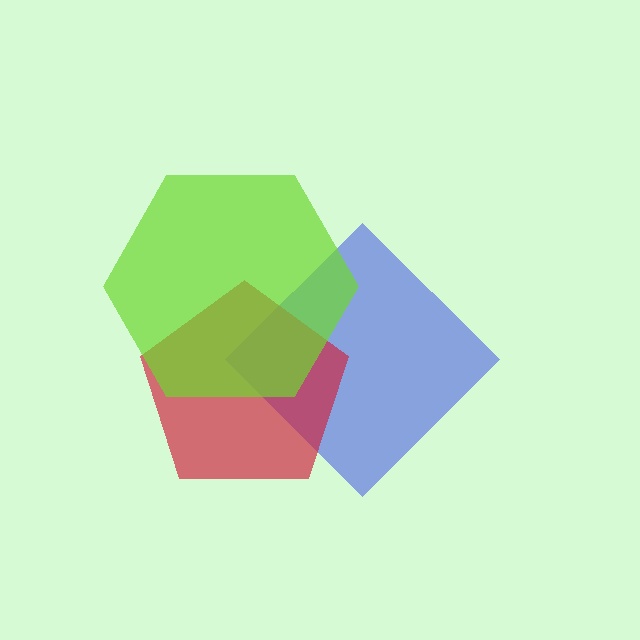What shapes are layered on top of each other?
The layered shapes are: a blue diamond, a red pentagon, a lime hexagon.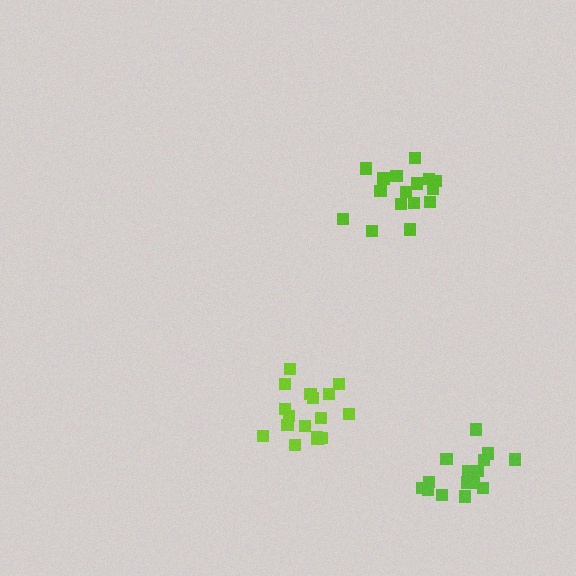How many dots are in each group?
Group 1: 16 dots, Group 2: 17 dots, Group 3: 15 dots (48 total).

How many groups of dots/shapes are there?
There are 3 groups.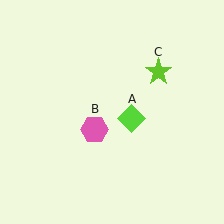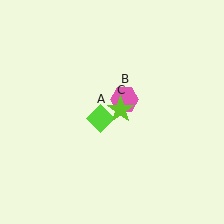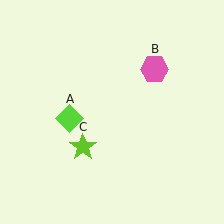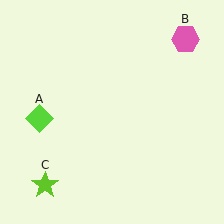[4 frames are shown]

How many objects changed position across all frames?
3 objects changed position: lime diamond (object A), pink hexagon (object B), lime star (object C).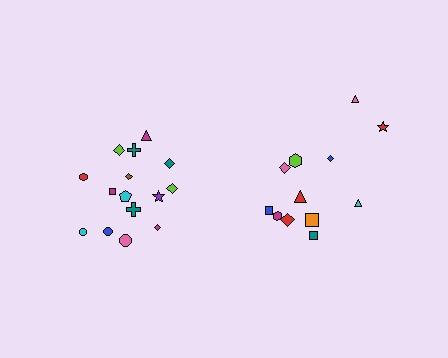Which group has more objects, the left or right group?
The left group.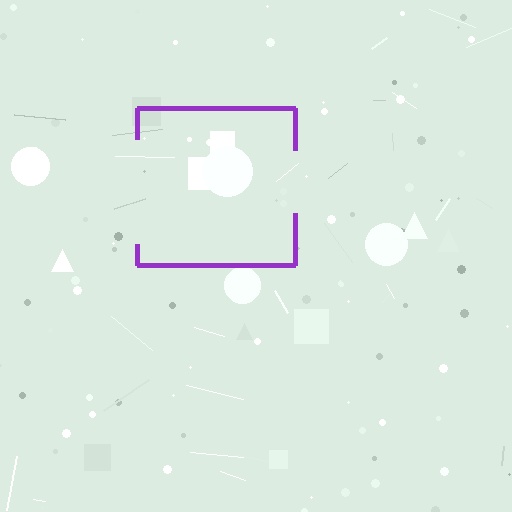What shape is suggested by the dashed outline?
The dashed outline suggests a square.